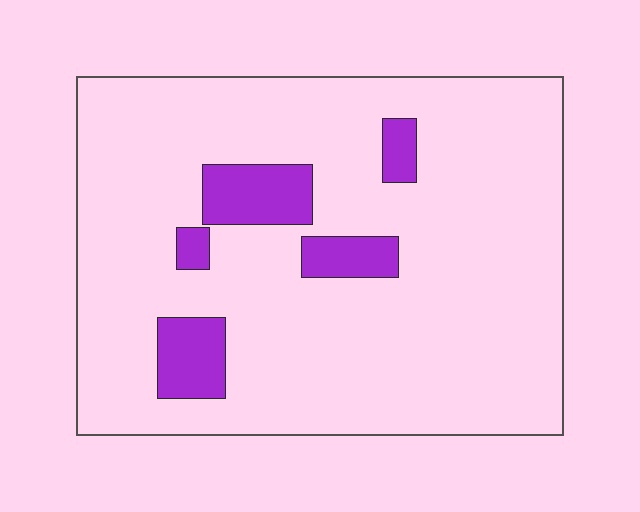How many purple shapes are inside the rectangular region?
5.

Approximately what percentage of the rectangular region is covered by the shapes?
Approximately 10%.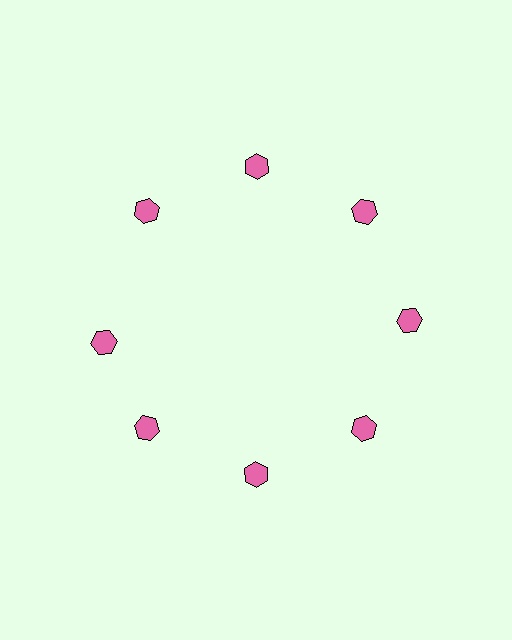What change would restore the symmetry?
The symmetry would be restored by rotating it back into even spacing with its neighbors so that all 8 hexagons sit at equal angles and equal distance from the center.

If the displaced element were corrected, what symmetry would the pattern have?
It would have 8-fold rotational symmetry — the pattern would map onto itself every 45 degrees.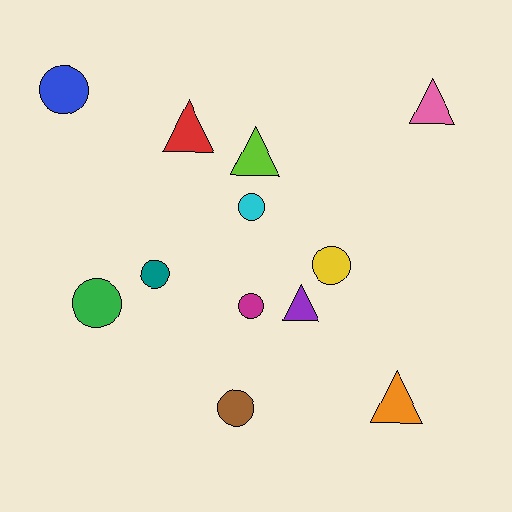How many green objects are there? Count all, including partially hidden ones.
There is 1 green object.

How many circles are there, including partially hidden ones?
There are 7 circles.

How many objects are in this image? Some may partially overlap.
There are 12 objects.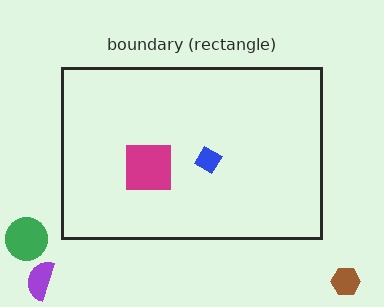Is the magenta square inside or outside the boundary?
Inside.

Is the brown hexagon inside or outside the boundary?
Outside.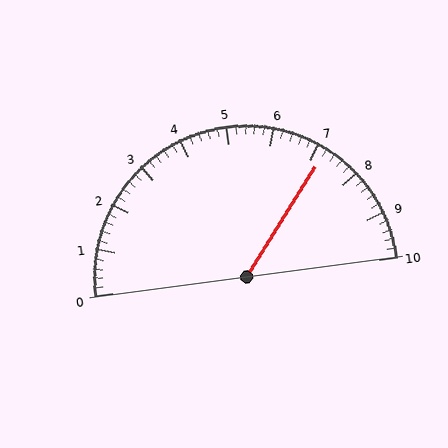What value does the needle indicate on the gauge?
The needle indicates approximately 7.2.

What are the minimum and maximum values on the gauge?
The gauge ranges from 0 to 10.